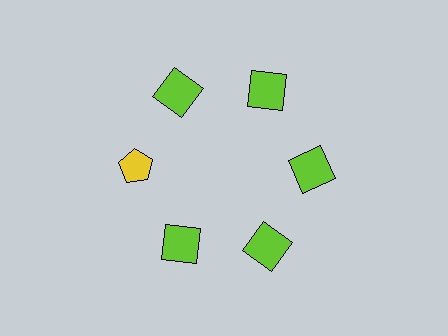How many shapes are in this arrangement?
There are 6 shapes arranged in a ring pattern.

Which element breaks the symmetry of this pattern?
The yellow pentagon at roughly the 9 o'clock position breaks the symmetry. All other shapes are lime squares.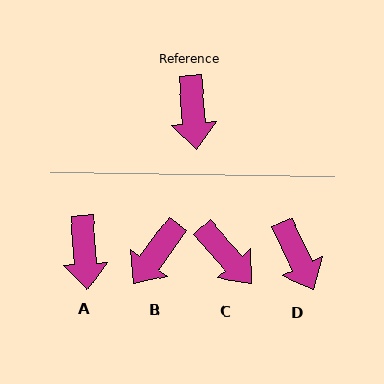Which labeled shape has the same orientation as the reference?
A.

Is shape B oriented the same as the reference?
No, it is off by about 41 degrees.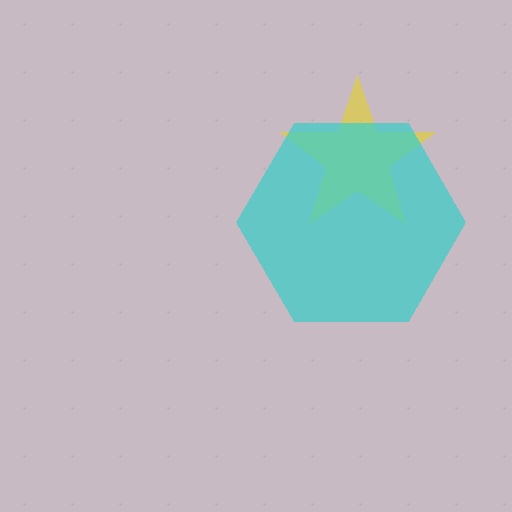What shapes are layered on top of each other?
The layered shapes are: a yellow star, a cyan hexagon.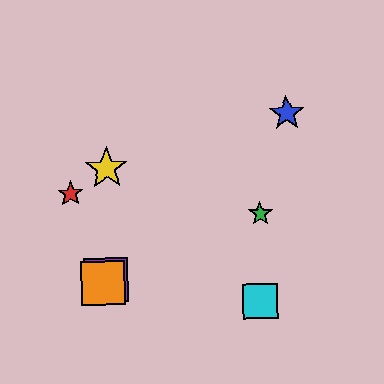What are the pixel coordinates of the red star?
The red star is at (70, 194).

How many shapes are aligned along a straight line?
3 shapes (the blue star, the purple square, the orange square) are aligned along a straight line.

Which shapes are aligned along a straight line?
The blue star, the purple square, the orange square are aligned along a straight line.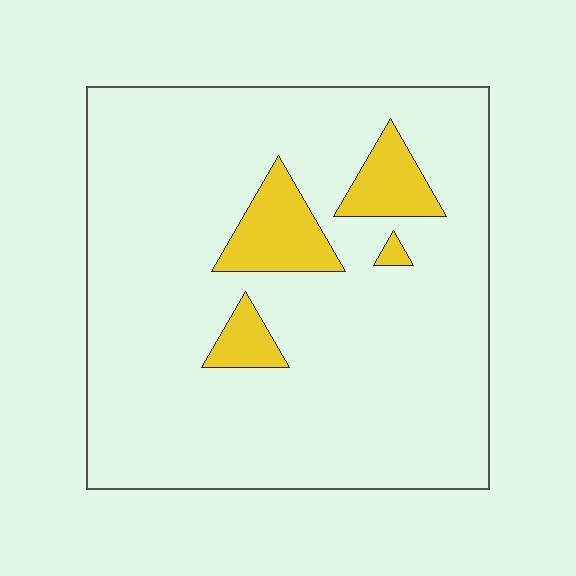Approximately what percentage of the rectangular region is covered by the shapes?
Approximately 10%.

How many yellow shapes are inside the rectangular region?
4.